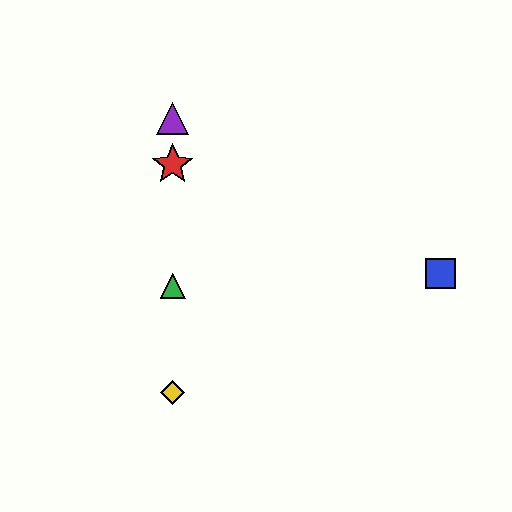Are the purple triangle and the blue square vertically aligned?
No, the purple triangle is at x≈173 and the blue square is at x≈441.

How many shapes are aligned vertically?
4 shapes (the red star, the green triangle, the yellow diamond, the purple triangle) are aligned vertically.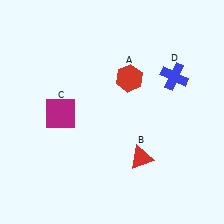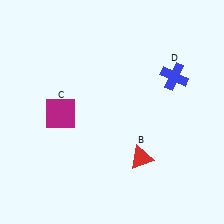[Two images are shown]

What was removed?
The red hexagon (A) was removed in Image 2.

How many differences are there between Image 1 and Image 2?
There is 1 difference between the two images.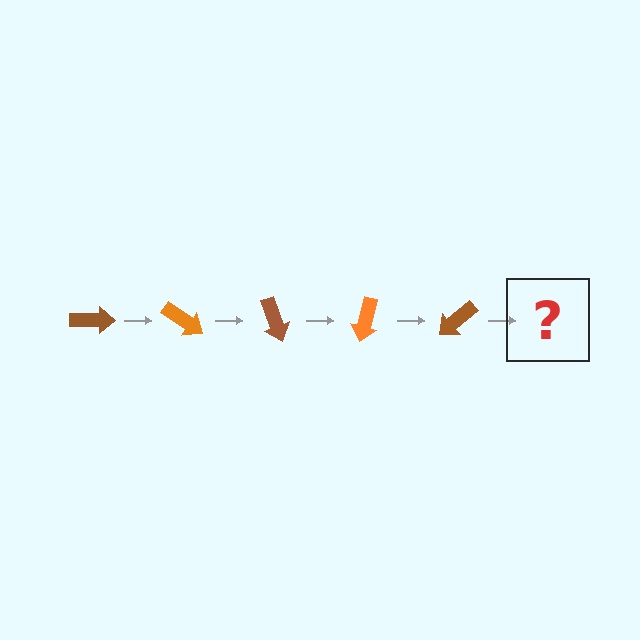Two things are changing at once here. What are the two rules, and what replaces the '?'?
The two rules are that it rotates 35 degrees each step and the color cycles through brown and orange. The '?' should be an orange arrow, rotated 175 degrees from the start.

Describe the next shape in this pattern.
It should be an orange arrow, rotated 175 degrees from the start.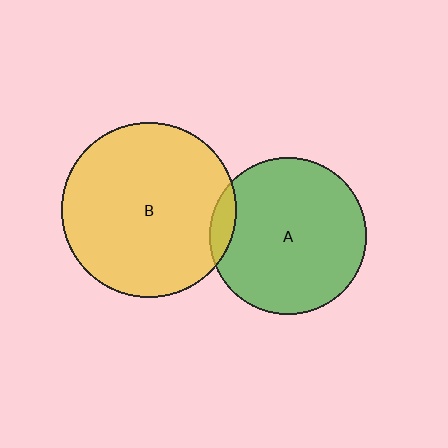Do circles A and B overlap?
Yes.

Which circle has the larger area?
Circle B (yellow).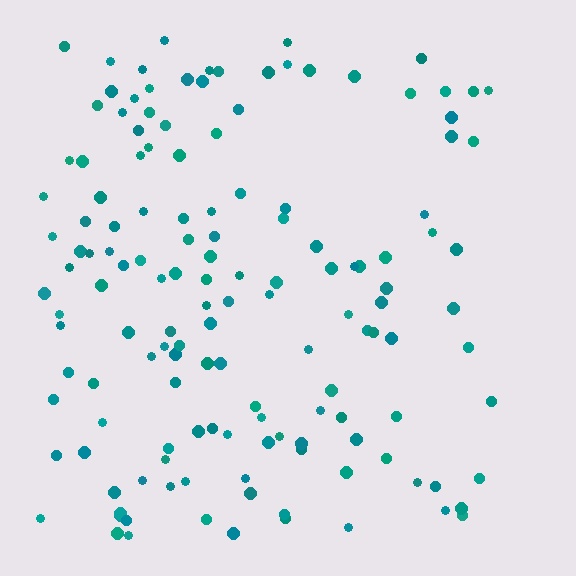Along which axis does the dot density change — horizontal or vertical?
Horizontal.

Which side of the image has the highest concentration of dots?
The left.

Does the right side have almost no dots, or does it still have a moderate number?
Still a moderate number, just noticeably fewer than the left.